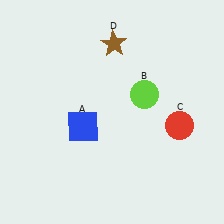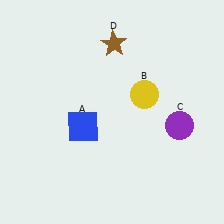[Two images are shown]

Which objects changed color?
B changed from lime to yellow. C changed from red to purple.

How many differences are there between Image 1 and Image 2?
There are 2 differences between the two images.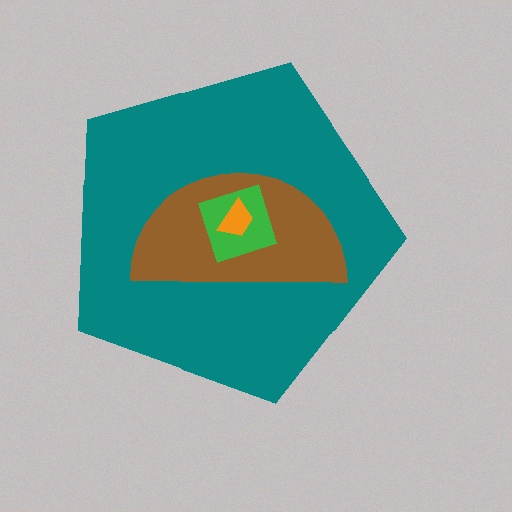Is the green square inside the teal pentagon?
Yes.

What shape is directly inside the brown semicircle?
The green square.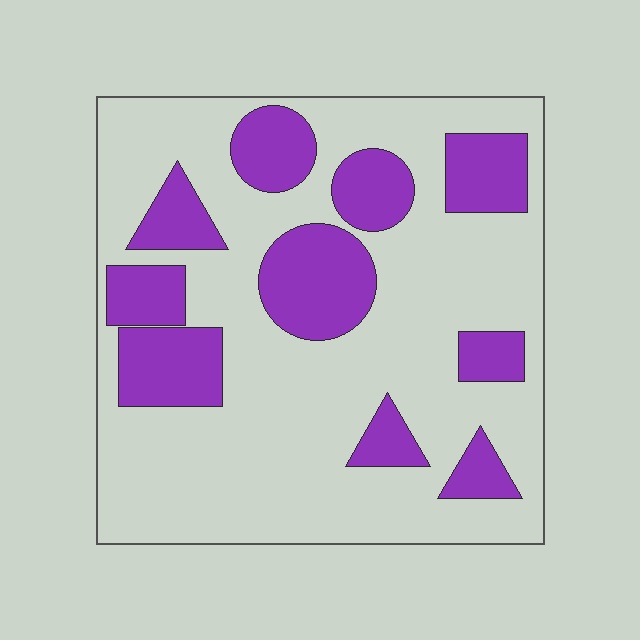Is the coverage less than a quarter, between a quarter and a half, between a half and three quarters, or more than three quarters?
Between a quarter and a half.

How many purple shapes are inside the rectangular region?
10.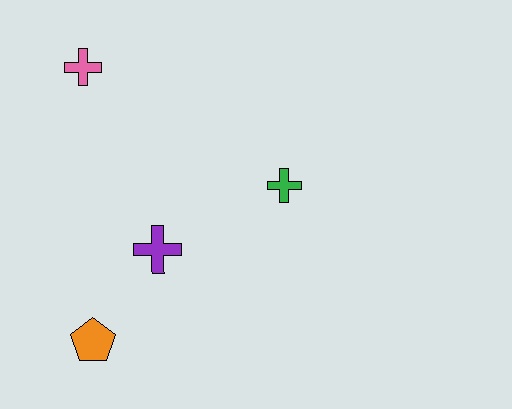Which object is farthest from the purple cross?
The pink cross is farthest from the purple cross.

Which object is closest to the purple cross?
The orange pentagon is closest to the purple cross.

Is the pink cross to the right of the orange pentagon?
No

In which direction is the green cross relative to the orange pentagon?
The green cross is to the right of the orange pentagon.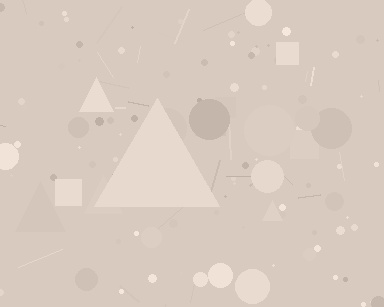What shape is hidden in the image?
A triangle is hidden in the image.